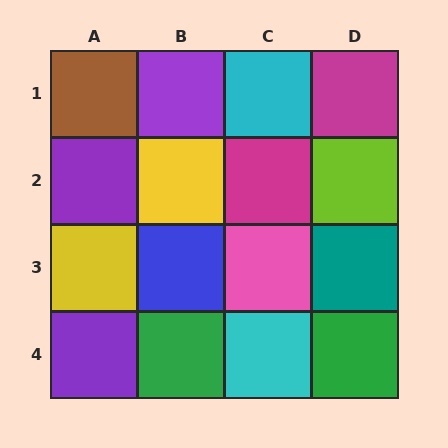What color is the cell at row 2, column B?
Yellow.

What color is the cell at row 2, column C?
Magenta.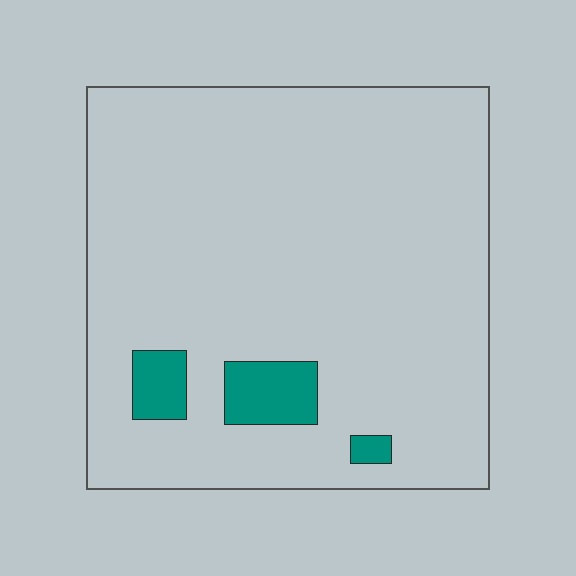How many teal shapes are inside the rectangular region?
3.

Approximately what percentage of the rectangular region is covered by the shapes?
Approximately 5%.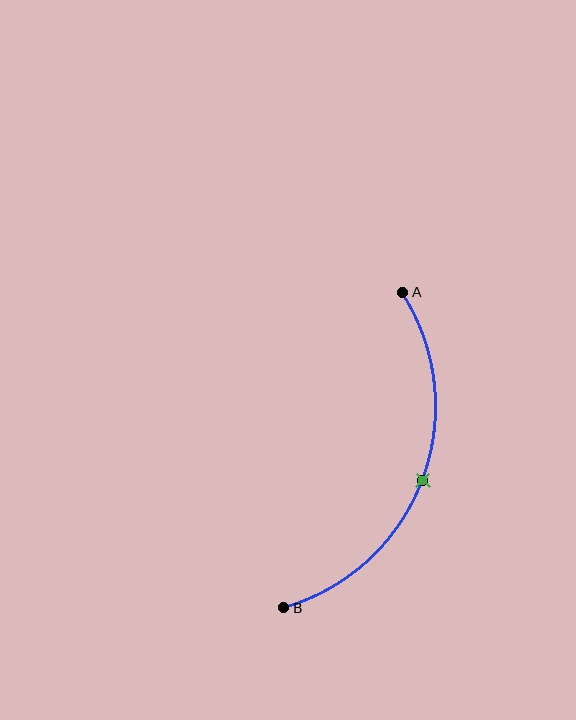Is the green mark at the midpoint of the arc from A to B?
Yes. The green mark lies on the arc at equal arc-length from both A and B — it is the arc midpoint.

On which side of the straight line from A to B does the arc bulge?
The arc bulges to the right of the straight line connecting A and B.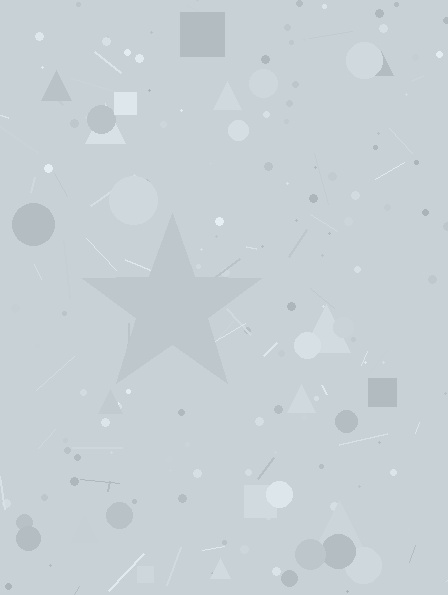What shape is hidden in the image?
A star is hidden in the image.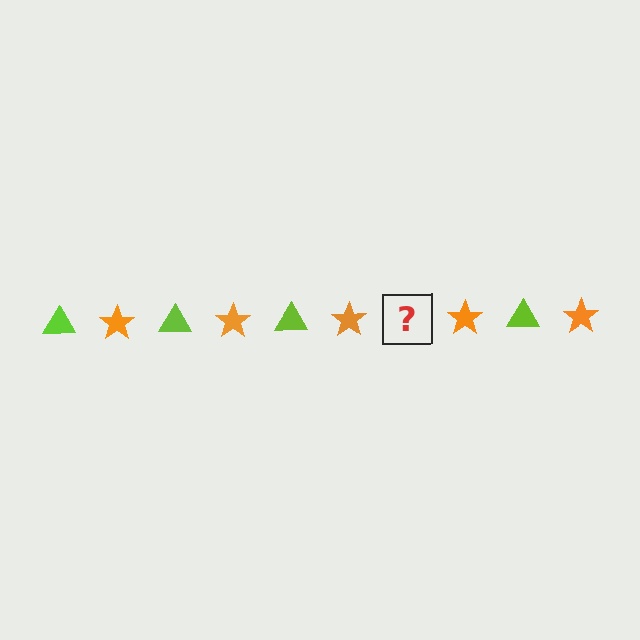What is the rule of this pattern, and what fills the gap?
The rule is that the pattern alternates between lime triangle and orange star. The gap should be filled with a lime triangle.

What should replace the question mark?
The question mark should be replaced with a lime triangle.